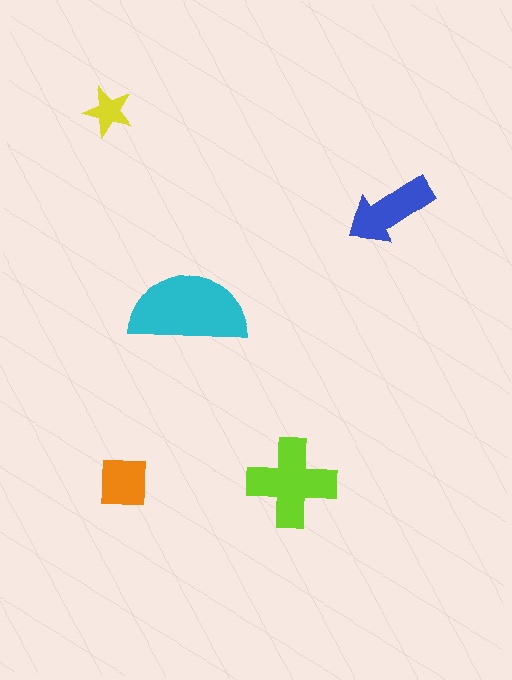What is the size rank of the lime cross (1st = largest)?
2nd.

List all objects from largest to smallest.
The cyan semicircle, the lime cross, the blue arrow, the orange square, the yellow star.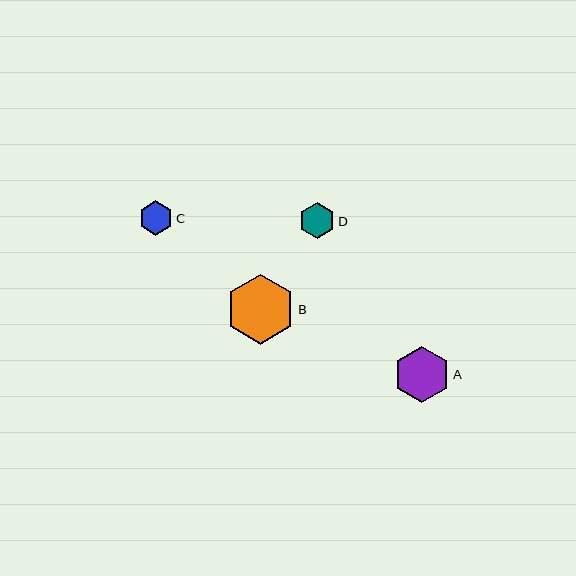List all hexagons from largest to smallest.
From largest to smallest: B, A, D, C.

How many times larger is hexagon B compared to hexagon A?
Hexagon B is approximately 1.2 times the size of hexagon A.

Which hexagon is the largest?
Hexagon B is the largest with a size of approximately 70 pixels.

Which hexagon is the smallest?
Hexagon C is the smallest with a size of approximately 35 pixels.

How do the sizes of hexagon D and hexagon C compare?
Hexagon D and hexagon C are approximately the same size.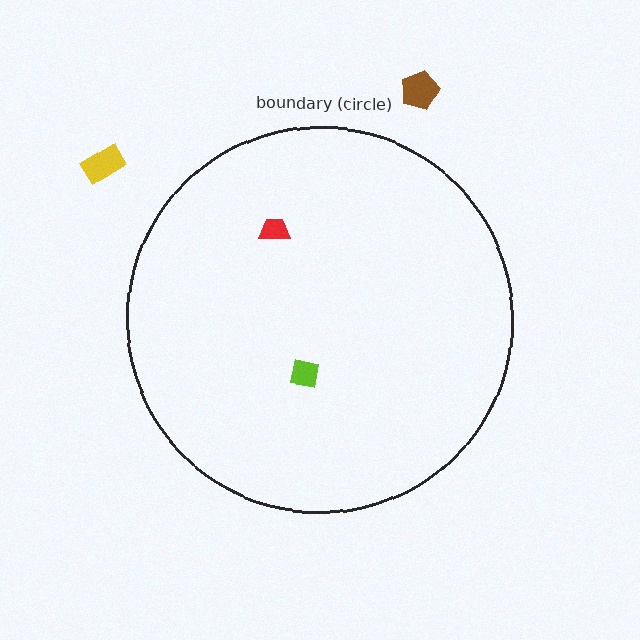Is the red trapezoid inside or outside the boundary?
Inside.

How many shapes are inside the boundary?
2 inside, 2 outside.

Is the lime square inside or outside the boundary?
Inside.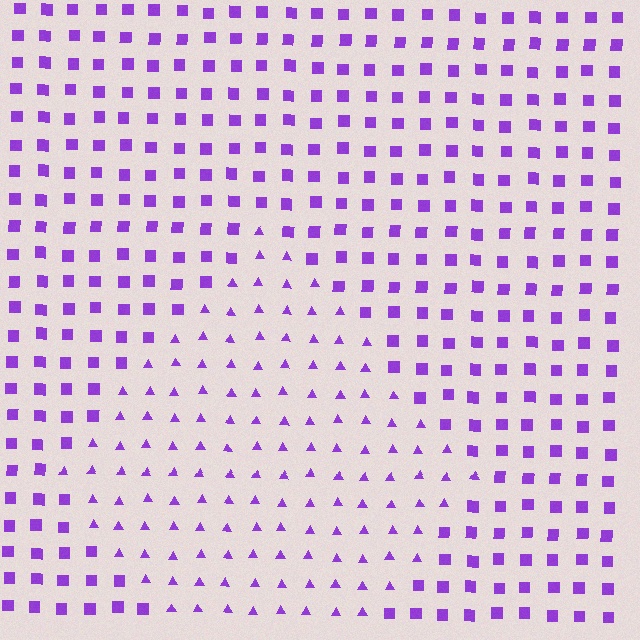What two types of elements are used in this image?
The image uses triangles inside the diamond region and squares outside it.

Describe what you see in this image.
The image is filled with small purple elements arranged in a uniform grid. A diamond-shaped region contains triangles, while the surrounding area contains squares. The boundary is defined purely by the change in element shape.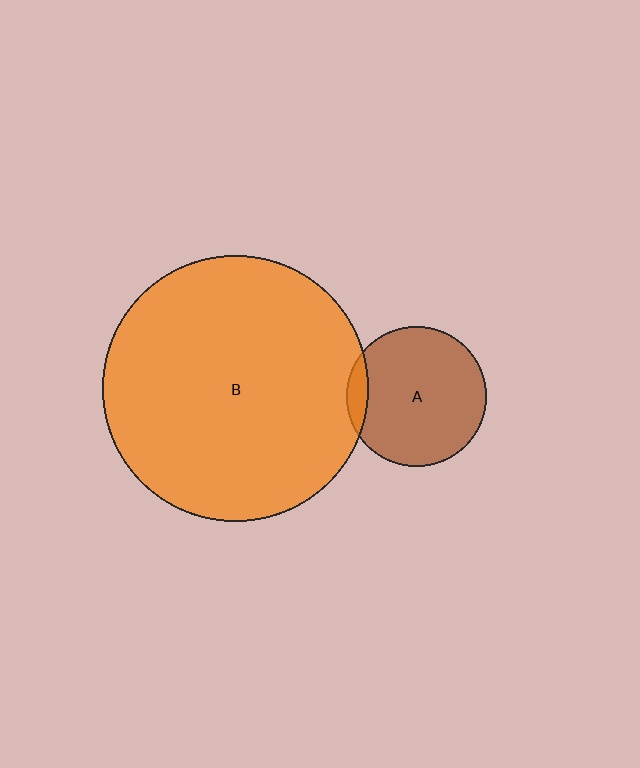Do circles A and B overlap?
Yes.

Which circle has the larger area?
Circle B (orange).